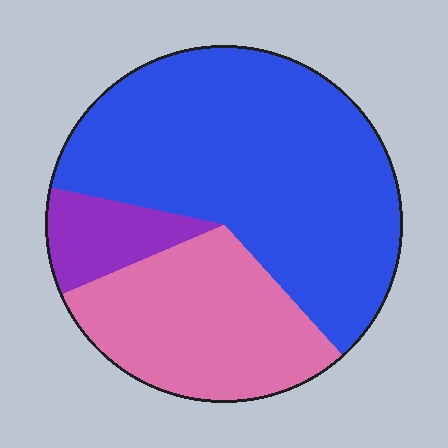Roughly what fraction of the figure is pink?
Pink takes up between a sixth and a third of the figure.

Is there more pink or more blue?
Blue.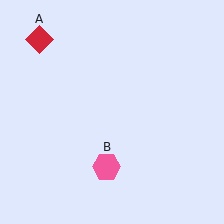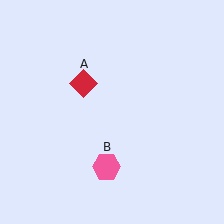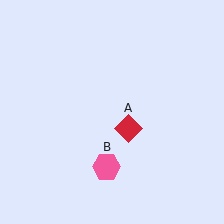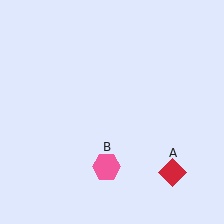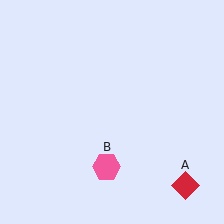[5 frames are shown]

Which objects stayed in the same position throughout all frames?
Pink hexagon (object B) remained stationary.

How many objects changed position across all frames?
1 object changed position: red diamond (object A).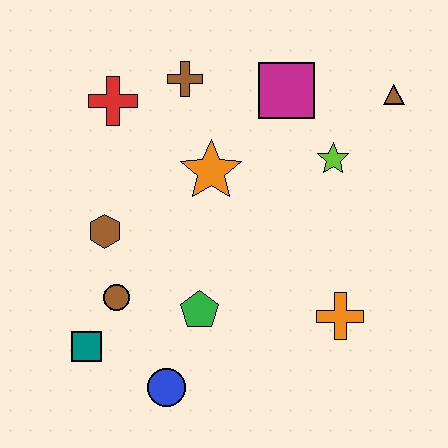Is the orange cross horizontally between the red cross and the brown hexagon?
No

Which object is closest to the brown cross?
The red cross is closest to the brown cross.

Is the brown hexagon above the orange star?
No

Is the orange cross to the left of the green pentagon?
No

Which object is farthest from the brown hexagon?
The brown triangle is farthest from the brown hexagon.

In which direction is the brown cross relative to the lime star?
The brown cross is to the left of the lime star.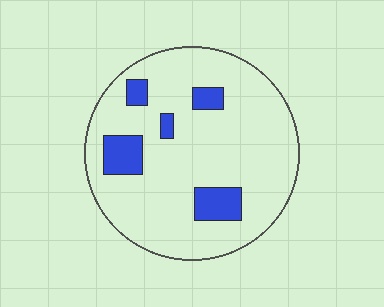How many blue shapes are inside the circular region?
5.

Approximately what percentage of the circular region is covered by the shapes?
Approximately 15%.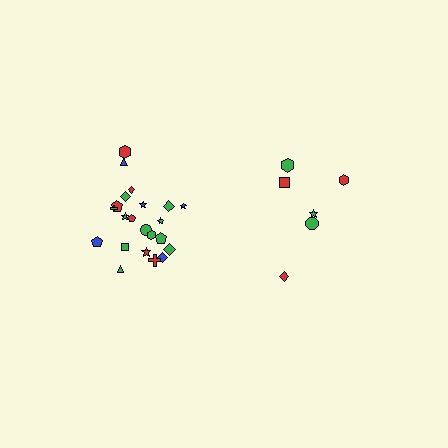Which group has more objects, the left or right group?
The left group.